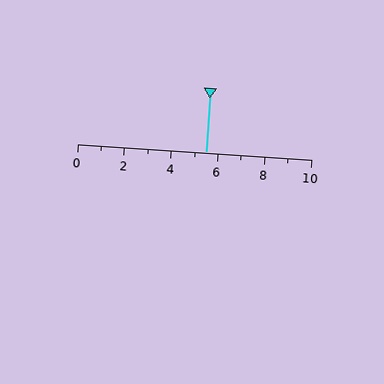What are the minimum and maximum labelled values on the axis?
The axis runs from 0 to 10.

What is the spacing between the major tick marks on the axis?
The major ticks are spaced 2 apart.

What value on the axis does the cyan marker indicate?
The marker indicates approximately 5.5.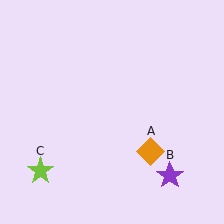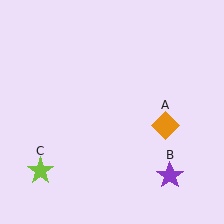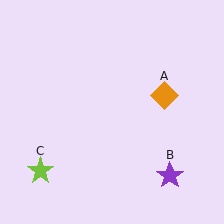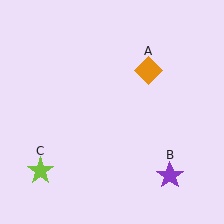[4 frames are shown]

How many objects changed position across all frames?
1 object changed position: orange diamond (object A).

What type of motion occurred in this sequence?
The orange diamond (object A) rotated counterclockwise around the center of the scene.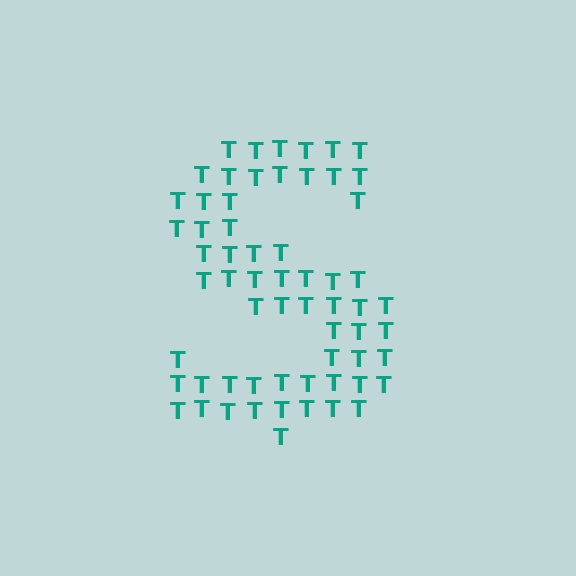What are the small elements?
The small elements are letter T's.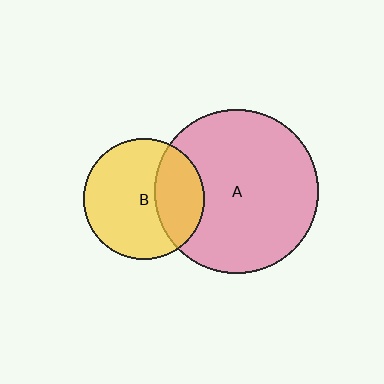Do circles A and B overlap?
Yes.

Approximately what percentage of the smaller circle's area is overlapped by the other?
Approximately 30%.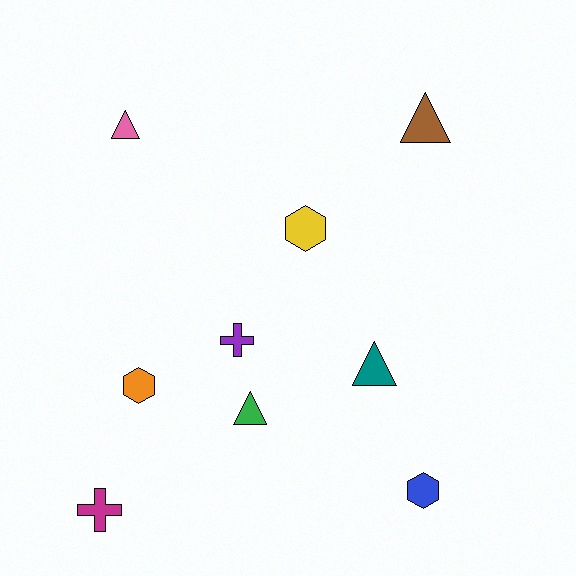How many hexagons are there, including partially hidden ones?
There are 3 hexagons.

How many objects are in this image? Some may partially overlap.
There are 9 objects.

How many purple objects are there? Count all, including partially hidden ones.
There is 1 purple object.